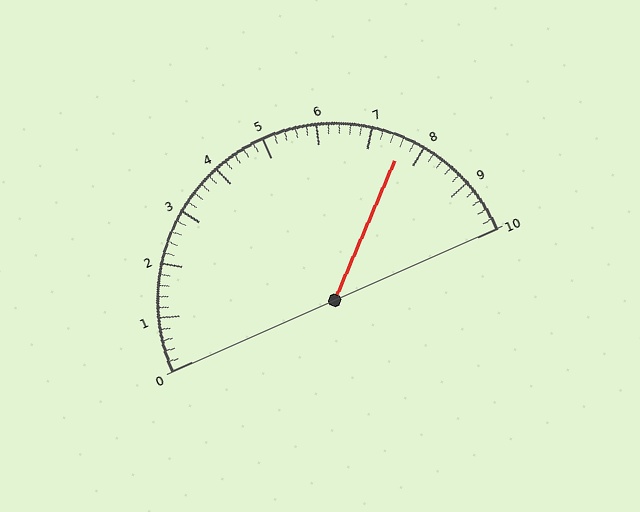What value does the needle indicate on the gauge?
The needle indicates approximately 7.6.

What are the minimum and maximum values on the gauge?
The gauge ranges from 0 to 10.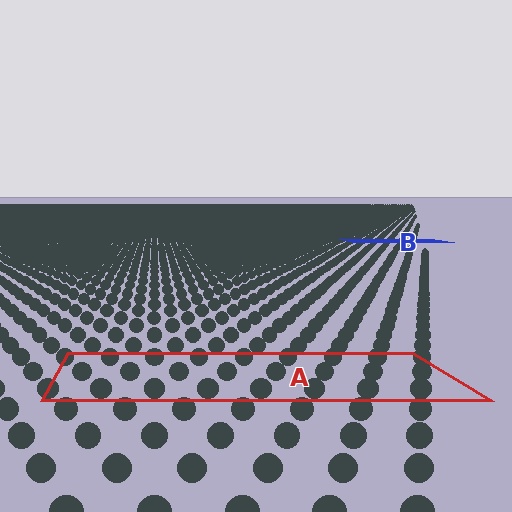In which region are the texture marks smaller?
The texture marks are smaller in region B, because it is farther away.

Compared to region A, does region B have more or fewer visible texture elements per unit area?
Region B has more texture elements per unit area — they are packed more densely because it is farther away.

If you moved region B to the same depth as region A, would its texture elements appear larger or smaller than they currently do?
They would appear larger. At a closer depth, the same texture elements are projected at a bigger on-screen size.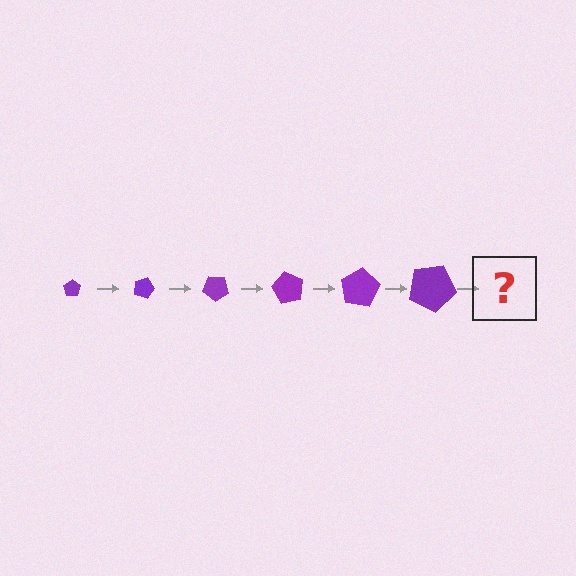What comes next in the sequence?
The next element should be a pentagon, larger than the previous one and rotated 120 degrees from the start.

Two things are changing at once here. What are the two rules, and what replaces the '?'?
The two rules are that the pentagon grows larger each step and it rotates 20 degrees each step. The '?' should be a pentagon, larger than the previous one and rotated 120 degrees from the start.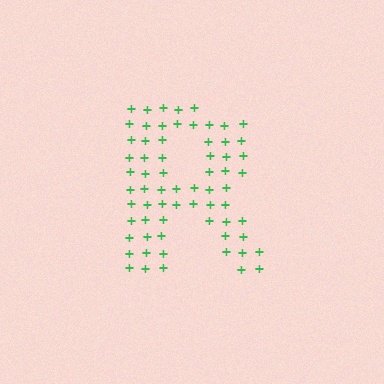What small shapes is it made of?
It is made of small plus signs.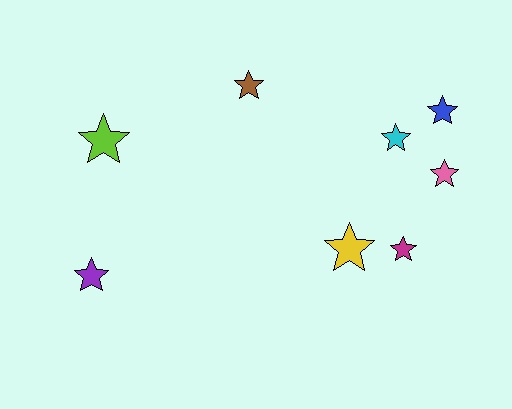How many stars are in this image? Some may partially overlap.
There are 8 stars.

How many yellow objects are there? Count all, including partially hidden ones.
There is 1 yellow object.